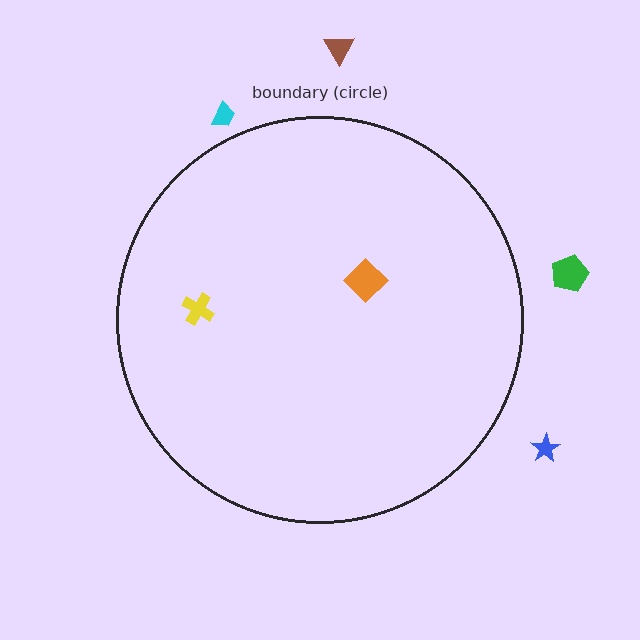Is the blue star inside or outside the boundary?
Outside.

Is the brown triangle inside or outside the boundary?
Outside.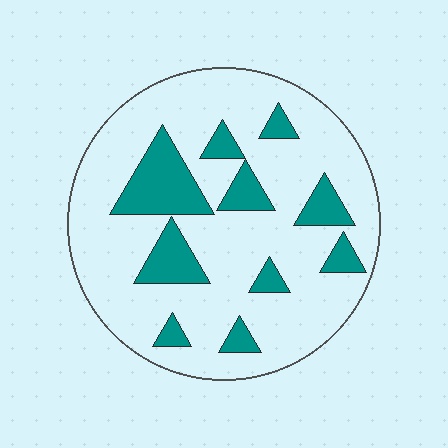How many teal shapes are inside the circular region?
10.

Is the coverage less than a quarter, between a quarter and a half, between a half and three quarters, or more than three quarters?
Less than a quarter.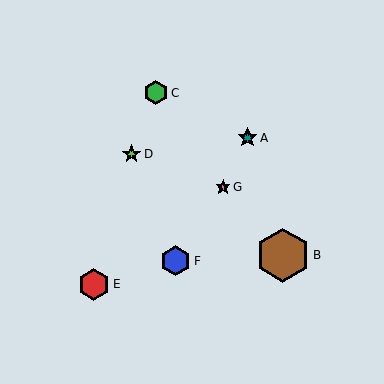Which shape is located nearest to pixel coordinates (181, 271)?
The blue hexagon (labeled F) at (176, 261) is nearest to that location.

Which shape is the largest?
The brown hexagon (labeled B) is the largest.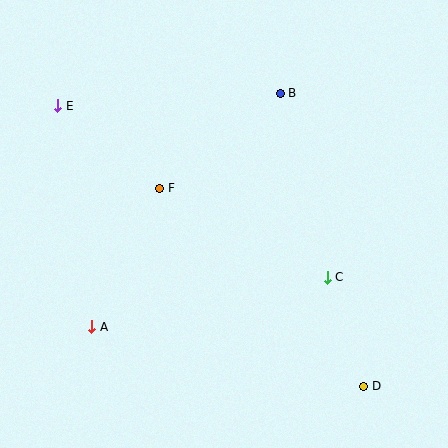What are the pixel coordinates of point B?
Point B is at (280, 93).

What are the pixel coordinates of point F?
Point F is at (160, 188).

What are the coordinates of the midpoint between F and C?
The midpoint between F and C is at (243, 233).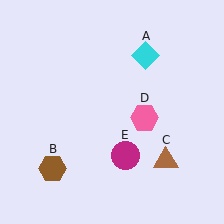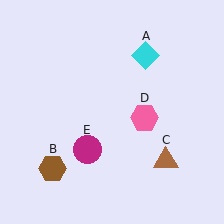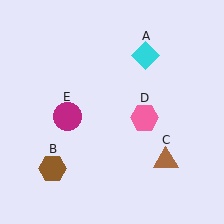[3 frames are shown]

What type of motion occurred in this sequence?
The magenta circle (object E) rotated clockwise around the center of the scene.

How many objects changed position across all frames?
1 object changed position: magenta circle (object E).